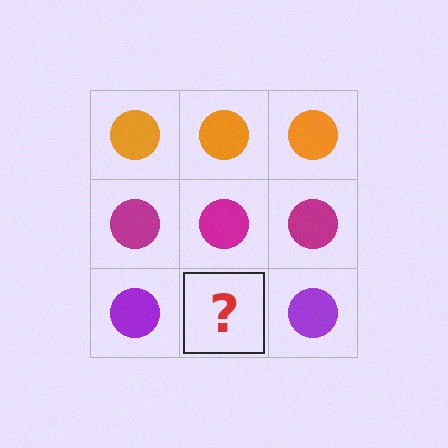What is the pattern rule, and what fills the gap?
The rule is that each row has a consistent color. The gap should be filled with a purple circle.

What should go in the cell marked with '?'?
The missing cell should contain a purple circle.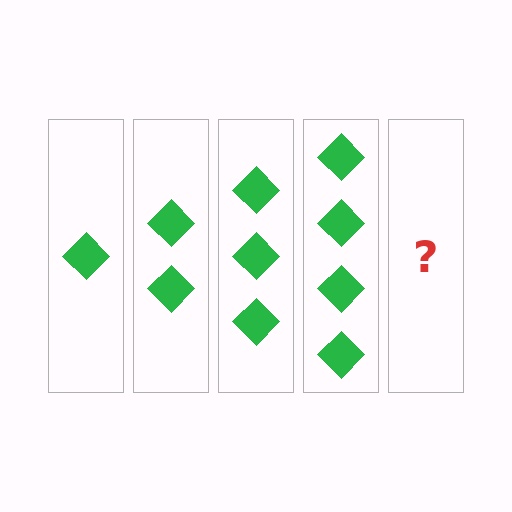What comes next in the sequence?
The next element should be 5 diamonds.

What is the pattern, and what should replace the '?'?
The pattern is that each step adds one more diamond. The '?' should be 5 diamonds.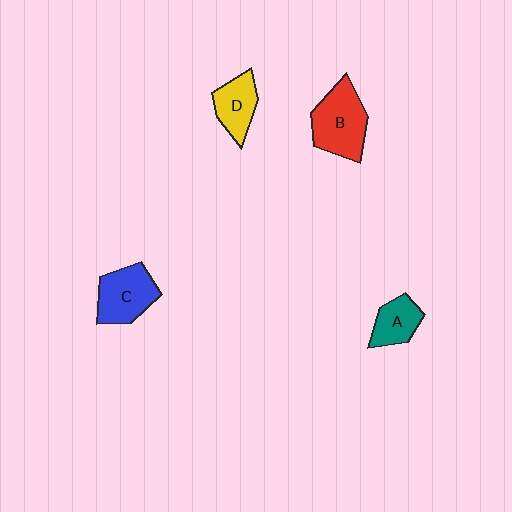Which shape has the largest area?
Shape B (red).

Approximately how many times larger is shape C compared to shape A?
Approximately 1.5 times.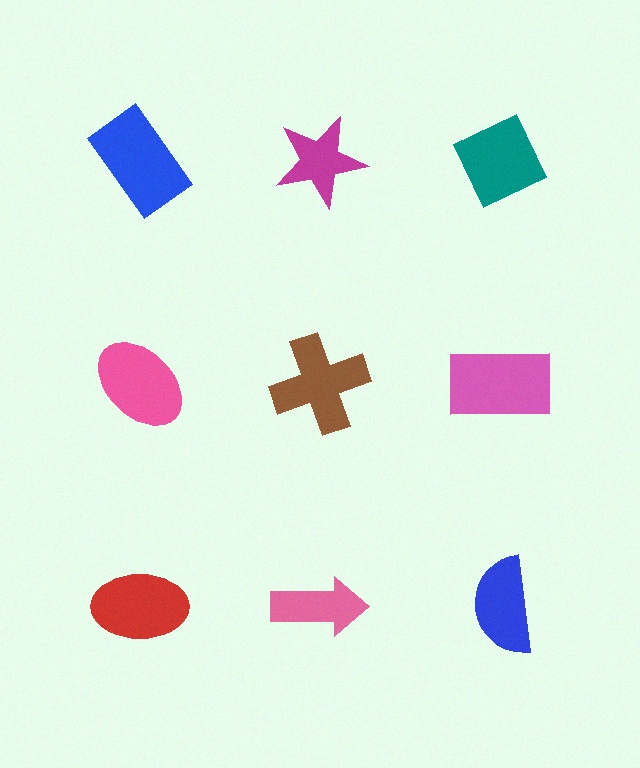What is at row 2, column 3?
A pink rectangle.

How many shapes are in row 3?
3 shapes.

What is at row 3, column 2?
A pink arrow.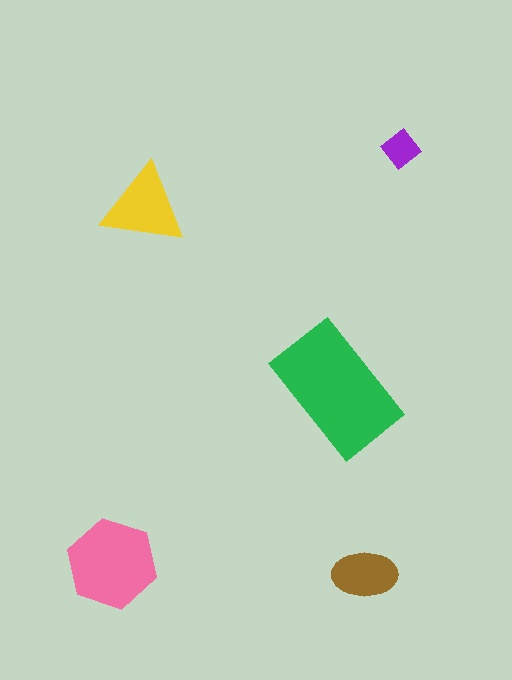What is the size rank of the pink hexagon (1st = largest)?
2nd.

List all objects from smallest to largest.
The purple diamond, the brown ellipse, the yellow triangle, the pink hexagon, the green rectangle.